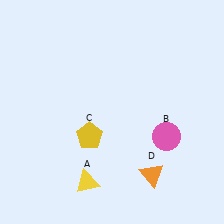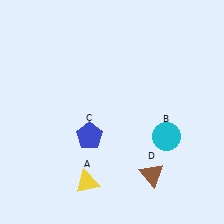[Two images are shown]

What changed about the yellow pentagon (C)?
In Image 1, C is yellow. In Image 2, it changed to blue.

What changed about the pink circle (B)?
In Image 1, B is pink. In Image 2, it changed to cyan.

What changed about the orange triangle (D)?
In Image 1, D is orange. In Image 2, it changed to brown.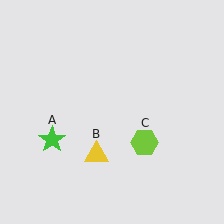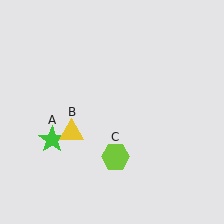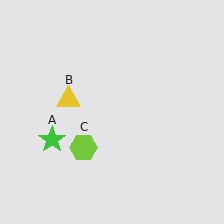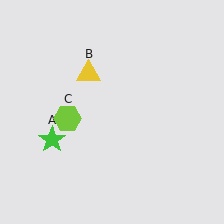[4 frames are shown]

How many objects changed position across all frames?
2 objects changed position: yellow triangle (object B), lime hexagon (object C).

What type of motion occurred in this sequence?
The yellow triangle (object B), lime hexagon (object C) rotated clockwise around the center of the scene.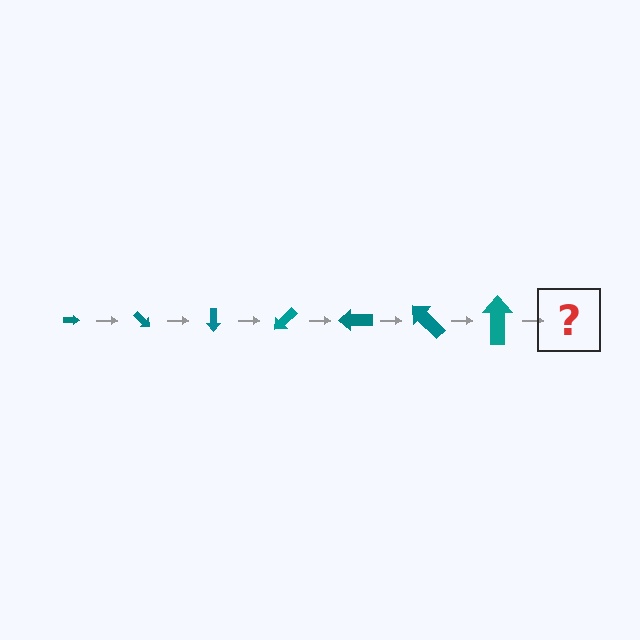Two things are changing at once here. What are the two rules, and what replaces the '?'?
The two rules are that the arrow grows larger each step and it rotates 45 degrees each step. The '?' should be an arrow, larger than the previous one and rotated 315 degrees from the start.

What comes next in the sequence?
The next element should be an arrow, larger than the previous one and rotated 315 degrees from the start.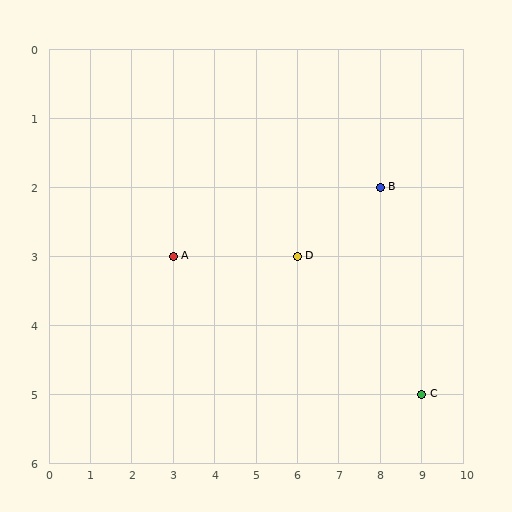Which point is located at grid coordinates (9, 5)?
Point C is at (9, 5).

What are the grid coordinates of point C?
Point C is at grid coordinates (9, 5).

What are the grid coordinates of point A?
Point A is at grid coordinates (3, 3).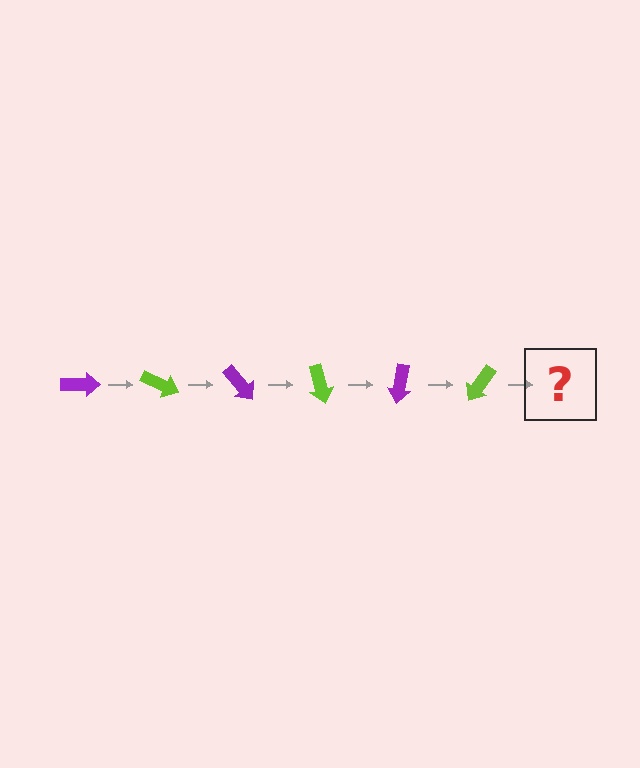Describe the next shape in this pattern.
It should be a purple arrow, rotated 150 degrees from the start.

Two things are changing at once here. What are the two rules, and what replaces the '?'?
The two rules are that it rotates 25 degrees each step and the color cycles through purple and lime. The '?' should be a purple arrow, rotated 150 degrees from the start.